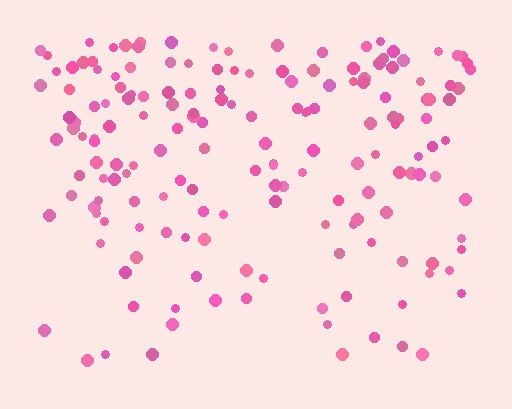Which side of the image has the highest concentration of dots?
The top.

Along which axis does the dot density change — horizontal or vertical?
Vertical.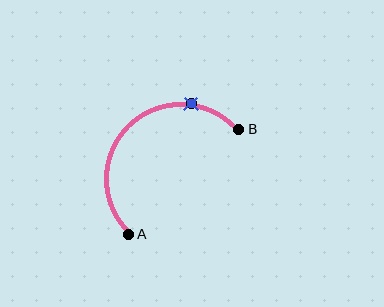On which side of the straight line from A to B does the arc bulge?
The arc bulges above and to the left of the straight line connecting A and B.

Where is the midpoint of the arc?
The arc midpoint is the point on the curve farthest from the straight line joining A and B. It sits above and to the left of that line.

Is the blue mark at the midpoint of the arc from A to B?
No. The blue mark lies on the arc but is closer to endpoint B. The arc midpoint would be at the point on the curve equidistant along the arc from both A and B.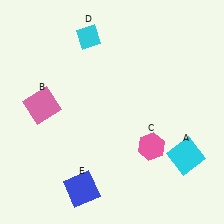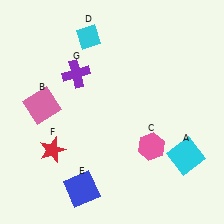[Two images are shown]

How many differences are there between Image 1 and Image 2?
There are 2 differences between the two images.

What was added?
A red star (F), a purple cross (G) were added in Image 2.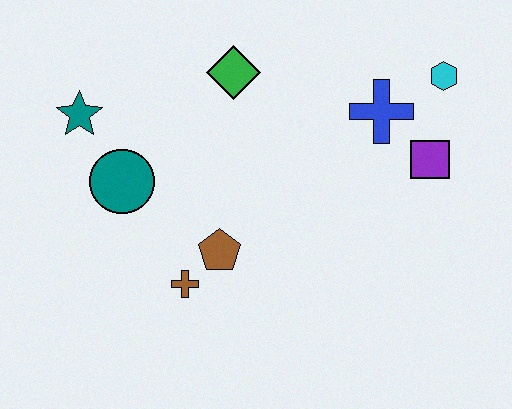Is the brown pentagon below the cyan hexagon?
Yes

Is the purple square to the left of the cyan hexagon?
Yes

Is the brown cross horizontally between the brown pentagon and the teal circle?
Yes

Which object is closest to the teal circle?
The teal star is closest to the teal circle.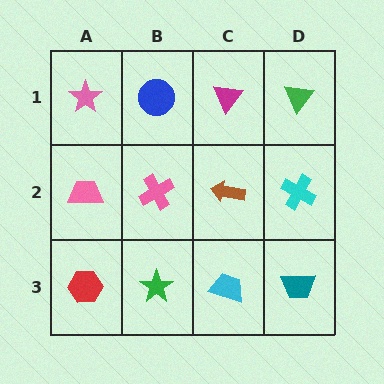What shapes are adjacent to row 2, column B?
A blue circle (row 1, column B), a green star (row 3, column B), a pink trapezoid (row 2, column A), a brown arrow (row 2, column C).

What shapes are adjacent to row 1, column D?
A cyan cross (row 2, column D), a magenta triangle (row 1, column C).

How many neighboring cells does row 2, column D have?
3.